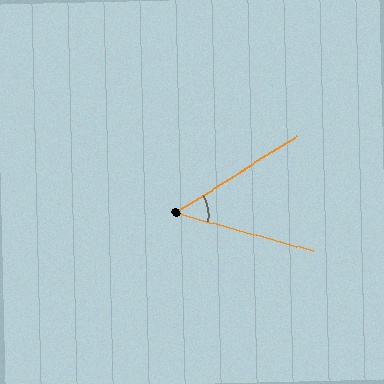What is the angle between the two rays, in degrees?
Approximately 48 degrees.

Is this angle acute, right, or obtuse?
It is acute.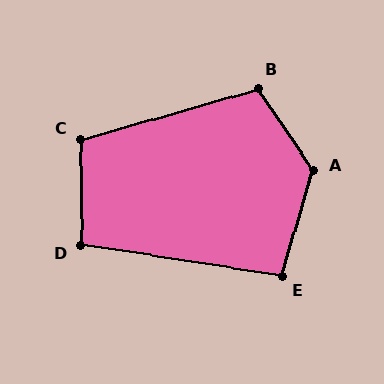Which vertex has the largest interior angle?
A, at approximately 130 degrees.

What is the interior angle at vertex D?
Approximately 99 degrees (obtuse).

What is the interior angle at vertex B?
Approximately 108 degrees (obtuse).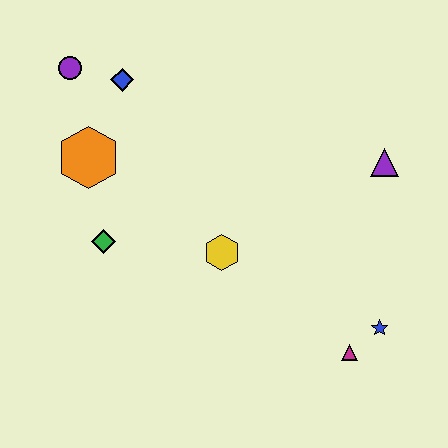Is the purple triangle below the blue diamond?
Yes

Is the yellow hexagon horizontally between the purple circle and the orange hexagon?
No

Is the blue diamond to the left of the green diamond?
No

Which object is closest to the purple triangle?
The blue star is closest to the purple triangle.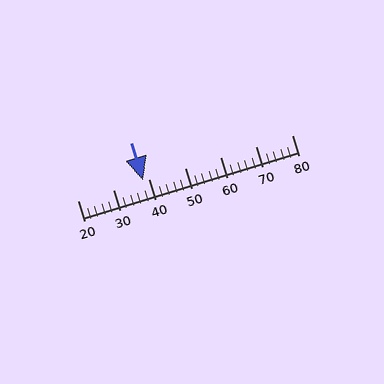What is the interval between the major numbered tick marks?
The major tick marks are spaced 10 units apart.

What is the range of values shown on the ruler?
The ruler shows values from 20 to 80.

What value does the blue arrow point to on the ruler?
The blue arrow points to approximately 38.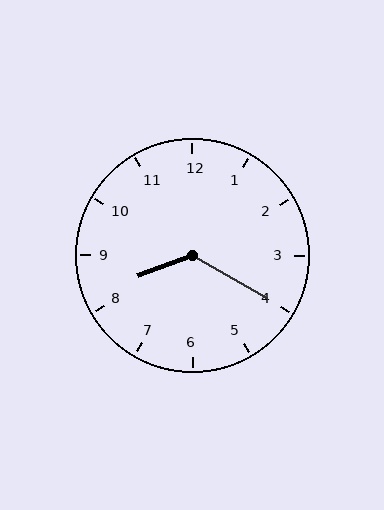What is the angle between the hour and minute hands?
Approximately 130 degrees.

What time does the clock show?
8:20.